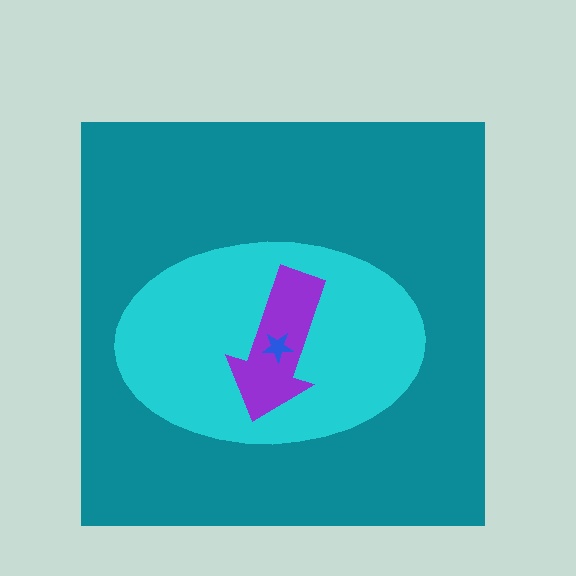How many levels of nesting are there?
4.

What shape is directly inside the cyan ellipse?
The purple arrow.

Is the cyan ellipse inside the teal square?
Yes.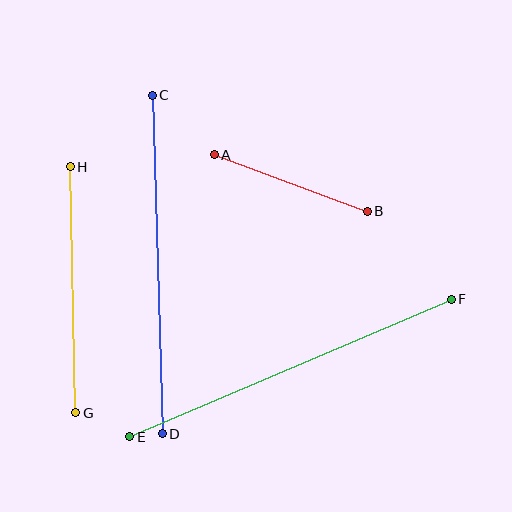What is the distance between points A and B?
The distance is approximately 163 pixels.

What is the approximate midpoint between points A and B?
The midpoint is at approximately (291, 183) pixels.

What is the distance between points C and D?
The distance is approximately 338 pixels.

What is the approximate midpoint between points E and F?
The midpoint is at approximately (291, 368) pixels.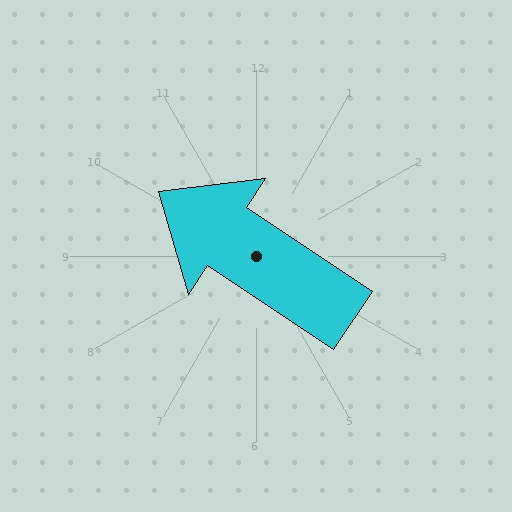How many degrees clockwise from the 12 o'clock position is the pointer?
Approximately 304 degrees.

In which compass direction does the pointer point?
Northwest.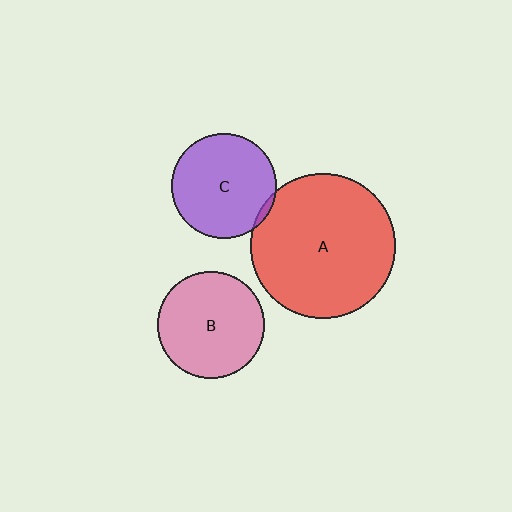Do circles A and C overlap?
Yes.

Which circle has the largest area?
Circle A (red).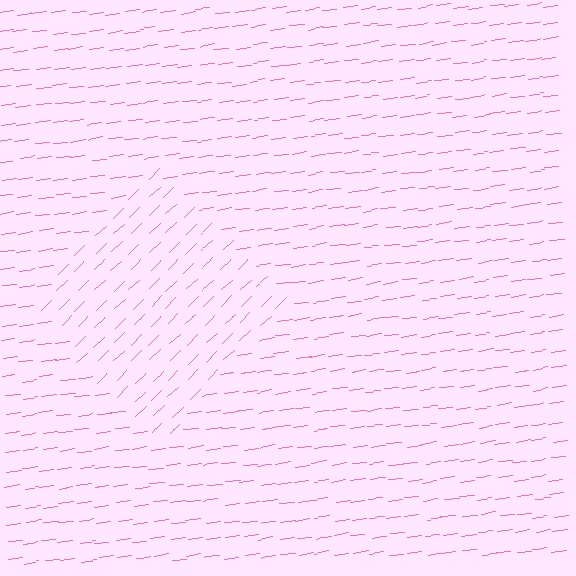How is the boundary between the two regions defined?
The boundary is defined purely by a change in line orientation (approximately 37 degrees difference). All lines are the same color and thickness.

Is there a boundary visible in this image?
Yes, there is a texture boundary formed by a change in line orientation.